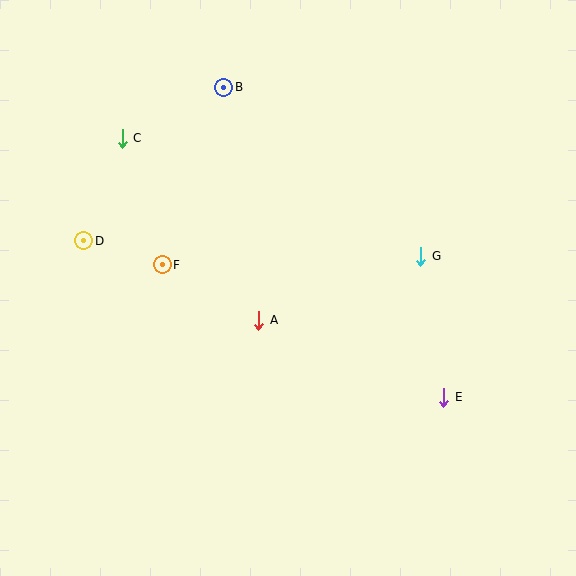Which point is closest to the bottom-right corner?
Point E is closest to the bottom-right corner.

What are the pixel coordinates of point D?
Point D is at (84, 241).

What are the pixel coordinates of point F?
Point F is at (162, 265).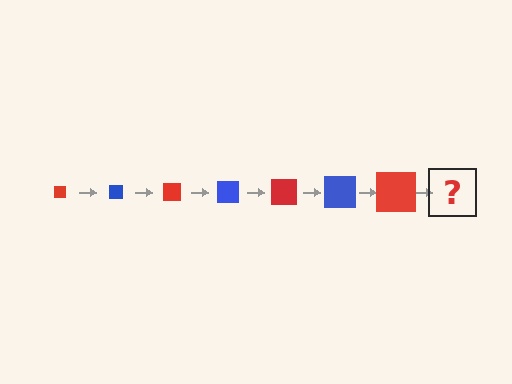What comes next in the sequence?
The next element should be a blue square, larger than the previous one.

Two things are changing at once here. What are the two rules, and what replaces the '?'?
The two rules are that the square grows larger each step and the color cycles through red and blue. The '?' should be a blue square, larger than the previous one.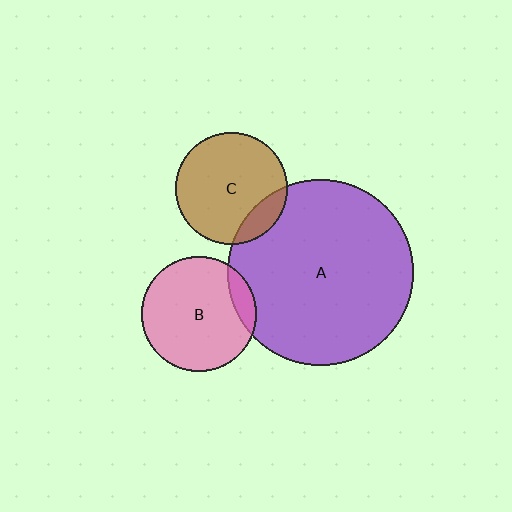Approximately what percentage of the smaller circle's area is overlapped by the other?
Approximately 15%.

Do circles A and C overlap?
Yes.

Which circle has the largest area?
Circle A (purple).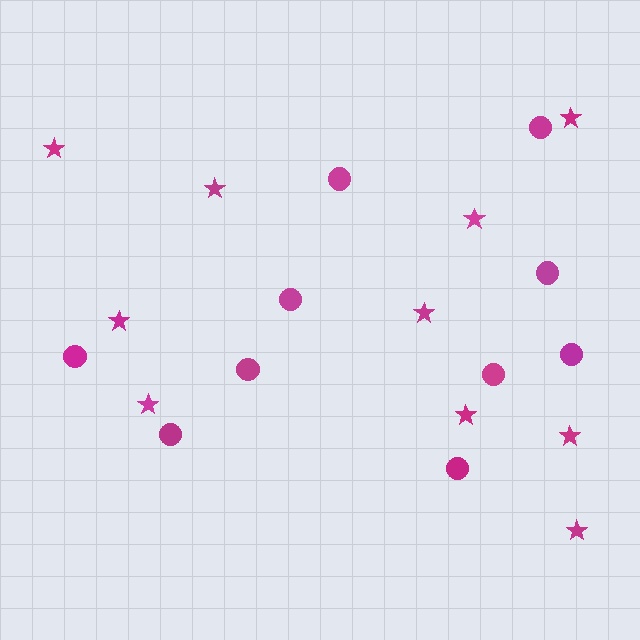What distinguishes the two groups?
There are 2 groups: one group of stars (10) and one group of circles (10).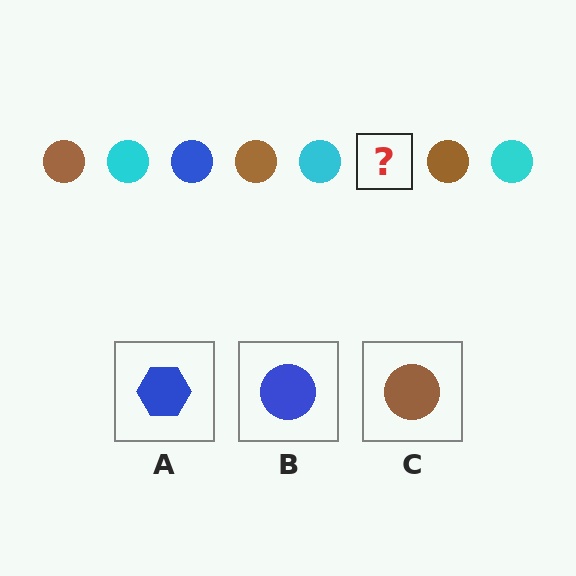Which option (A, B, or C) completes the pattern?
B.